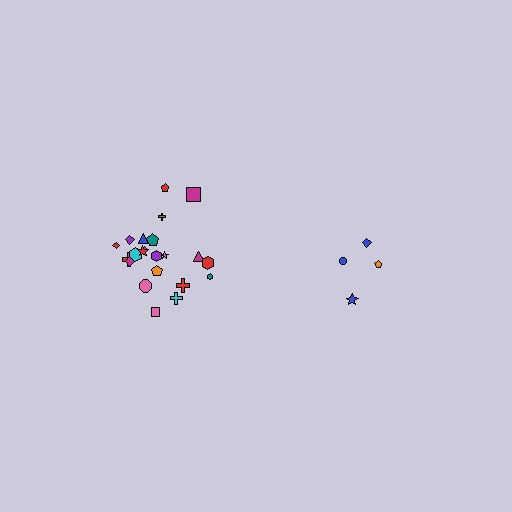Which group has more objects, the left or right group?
The left group.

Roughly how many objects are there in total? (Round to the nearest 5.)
Roughly 25 objects in total.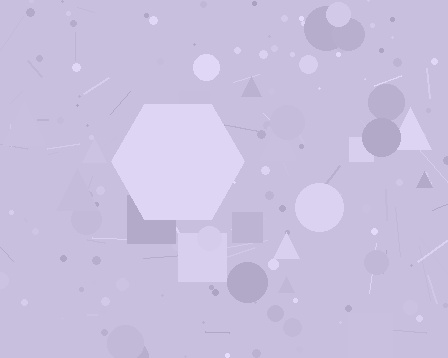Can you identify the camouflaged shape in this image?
The camouflaged shape is a hexagon.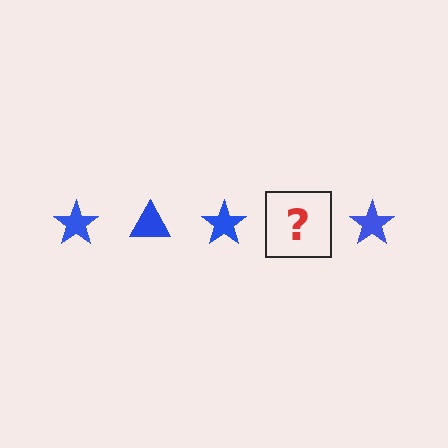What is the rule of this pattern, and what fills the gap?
The rule is that the pattern cycles through star, triangle shapes in blue. The gap should be filled with a blue triangle.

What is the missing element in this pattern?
The missing element is a blue triangle.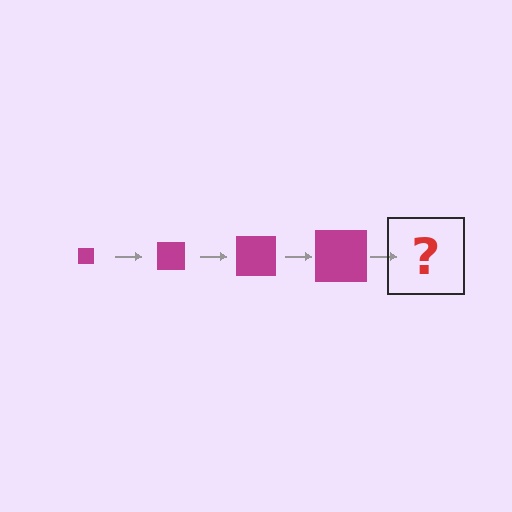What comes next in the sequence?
The next element should be a magenta square, larger than the previous one.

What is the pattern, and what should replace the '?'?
The pattern is that the square gets progressively larger each step. The '?' should be a magenta square, larger than the previous one.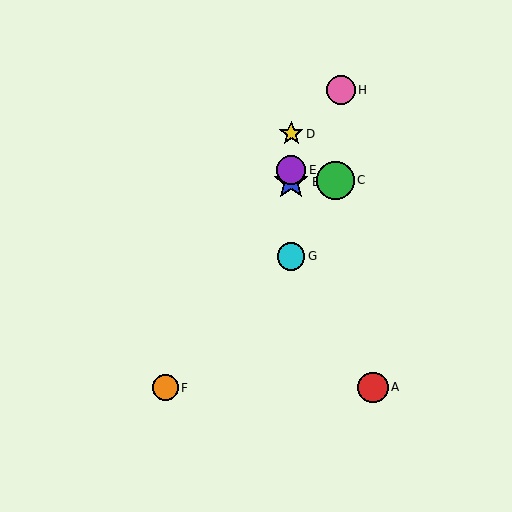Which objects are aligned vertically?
Objects B, D, E, G are aligned vertically.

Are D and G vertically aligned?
Yes, both are at x≈291.